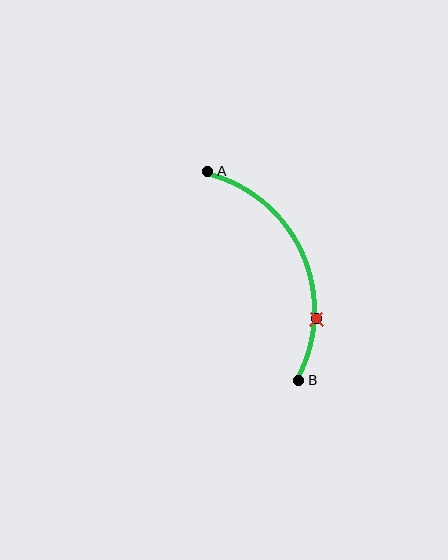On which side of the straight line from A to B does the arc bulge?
The arc bulges to the right of the straight line connecting A and B.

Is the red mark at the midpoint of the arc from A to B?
No. The red mark lies on the arc but is closer to endpoint B. The arc midpoint would be at the point on the curve equidistant along the arc from both A and B.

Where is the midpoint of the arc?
The arc midpoint is the point on the curve farthest from the straight line joining A and B. It sits to the right of that line.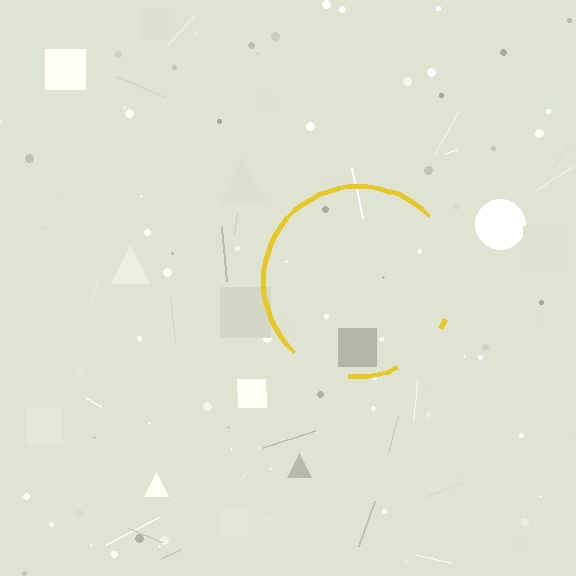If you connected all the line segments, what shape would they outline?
They would outline a circle.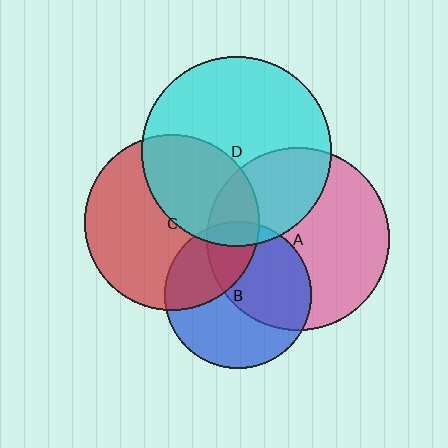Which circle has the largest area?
Circle D (cyan).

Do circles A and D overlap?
Yes.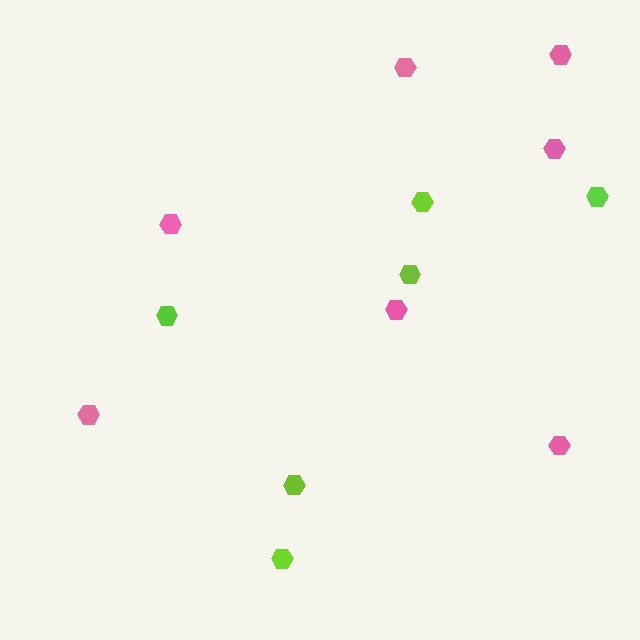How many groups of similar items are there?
There are 2 groups: one group of pink hexagons (7) and one group of lime hexagons (6).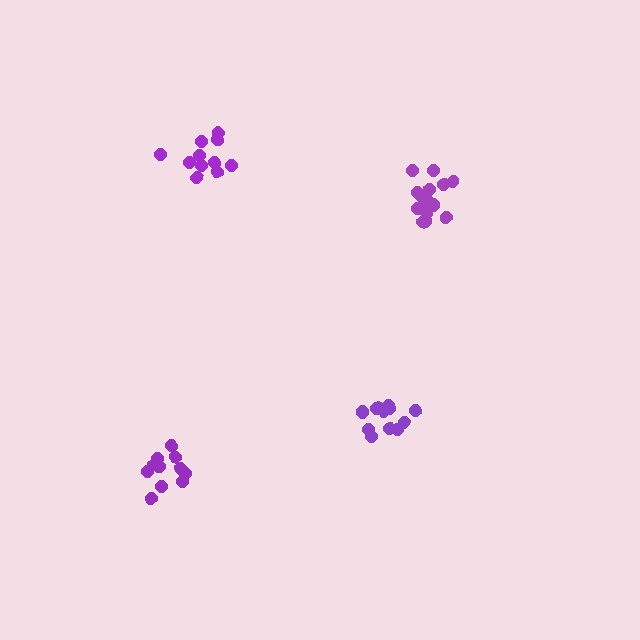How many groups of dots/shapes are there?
There are 4 groups.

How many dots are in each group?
Group 1: 13 dots, Group 2: 15 dots, Group 3: 13 dots, Group 4: 11 dots (52 total).